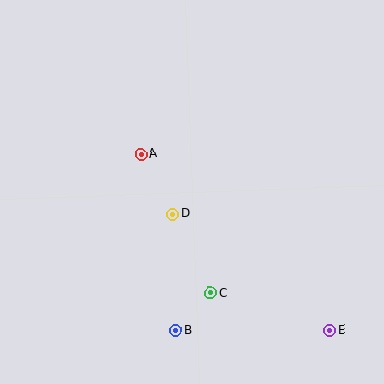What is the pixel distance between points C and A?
The distance between C and A is 155 pixels.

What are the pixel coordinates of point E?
Point E is at (330, 330).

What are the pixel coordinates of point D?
Point D is at (173, 214).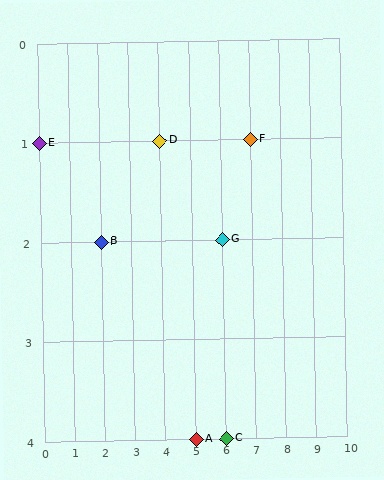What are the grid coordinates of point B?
Point B is at grid coordinates (2, 2).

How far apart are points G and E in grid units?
Points G and E are 6 columns and 1 row apart (about 6.1 grid units diagonally).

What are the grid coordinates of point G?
Point G is at grid coordinates (6, 2).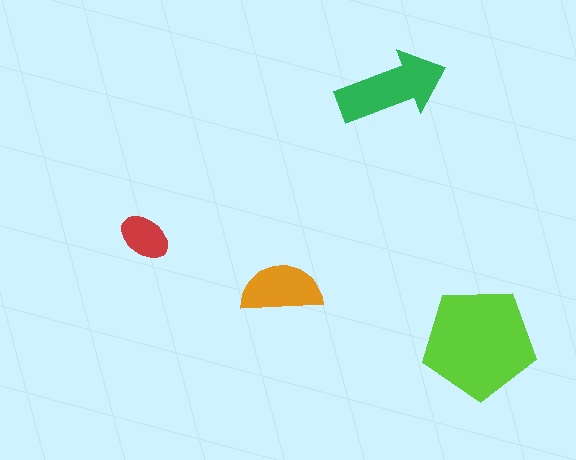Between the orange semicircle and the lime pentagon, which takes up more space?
The lime pentagon.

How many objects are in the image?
There are 4 objects in the image.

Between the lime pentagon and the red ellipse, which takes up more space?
The lime pentagon.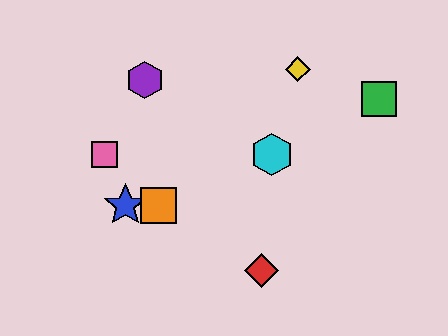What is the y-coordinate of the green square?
The green square is at y≈99.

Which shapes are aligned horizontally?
The blue star, the orange square are aligned horizontally.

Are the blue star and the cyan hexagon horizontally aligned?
No, the blue star is at y≈205 and the cyan hexagon is at y≈155.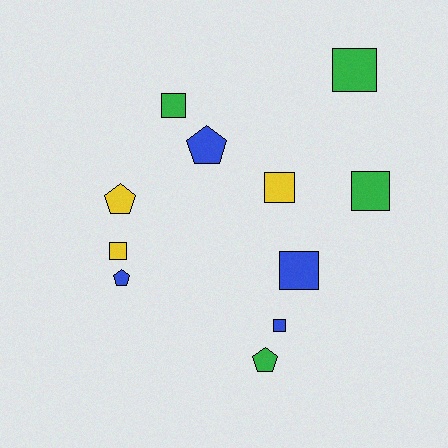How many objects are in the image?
There are 11 objects.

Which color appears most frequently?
Blue, with 4 objects.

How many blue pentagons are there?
There are 2 blue pentagons.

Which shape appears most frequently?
Square, with 7 objects.